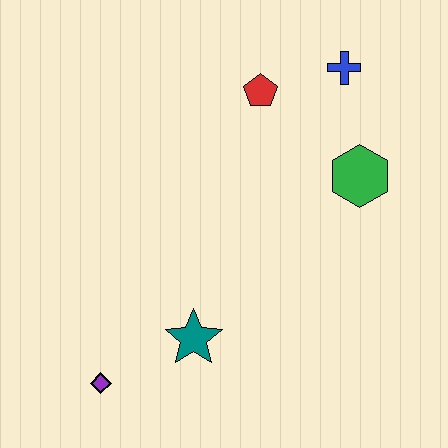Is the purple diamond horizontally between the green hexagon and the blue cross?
No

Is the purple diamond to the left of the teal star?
Yes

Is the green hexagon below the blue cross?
Yes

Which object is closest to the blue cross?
The red pentagon is closest to the blue cross.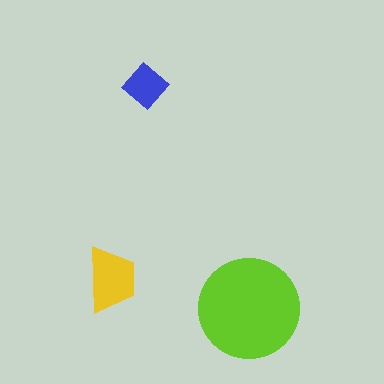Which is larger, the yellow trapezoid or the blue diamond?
The yellow trapezoid.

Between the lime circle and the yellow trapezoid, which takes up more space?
The lime circle.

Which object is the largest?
The lime circle.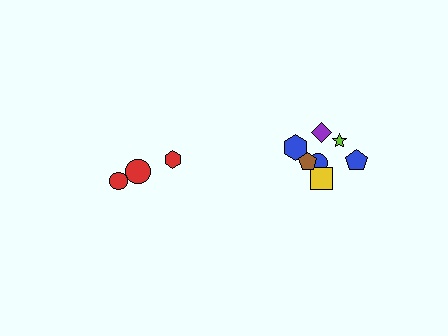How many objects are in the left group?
There are 3 objects.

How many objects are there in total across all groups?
There are 10 objects.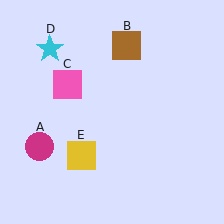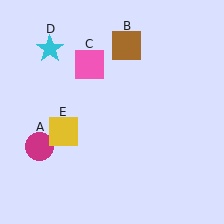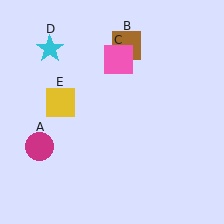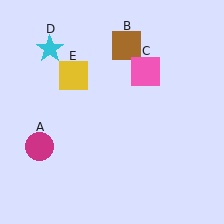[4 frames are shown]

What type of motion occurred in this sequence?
The pink square (object C), yellow square (object E) rotated clockwise around the center of the scene.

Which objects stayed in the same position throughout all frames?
Magenta circle (object A) and brown square (object B) and cyan star (object D) remained stationary.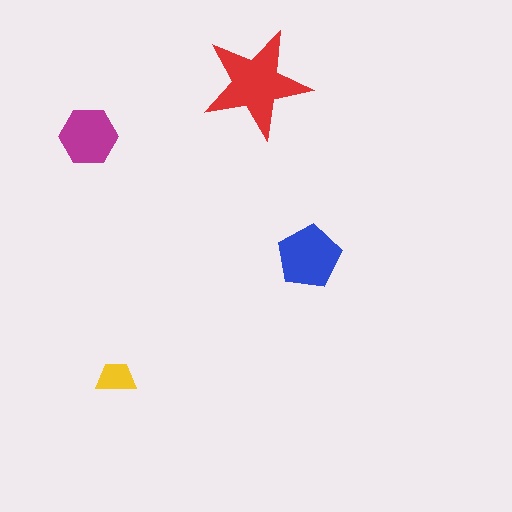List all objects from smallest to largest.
The yellow trapezoid, the magenta hexagon, the blue pentagon, the red star.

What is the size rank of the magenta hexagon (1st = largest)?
3rd.